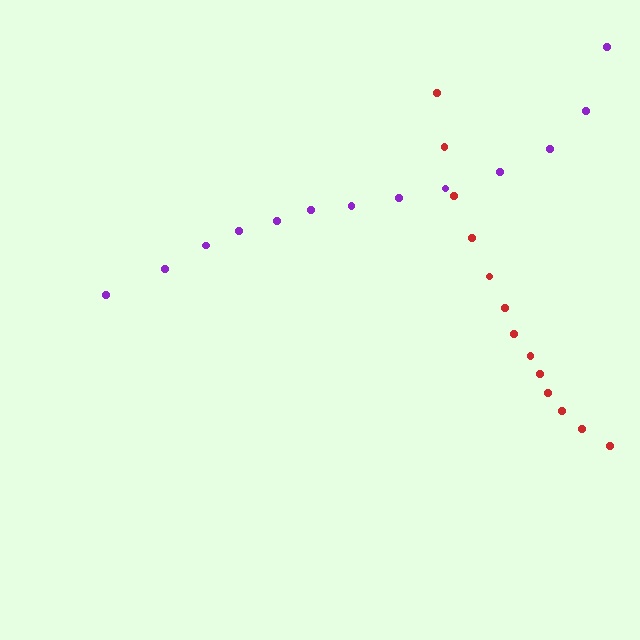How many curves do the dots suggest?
There are 2 distinct paths.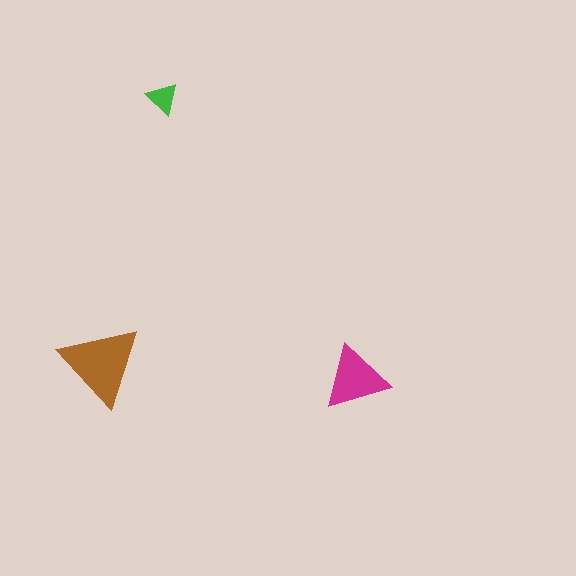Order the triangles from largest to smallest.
the brown one, the magenta one, the green one.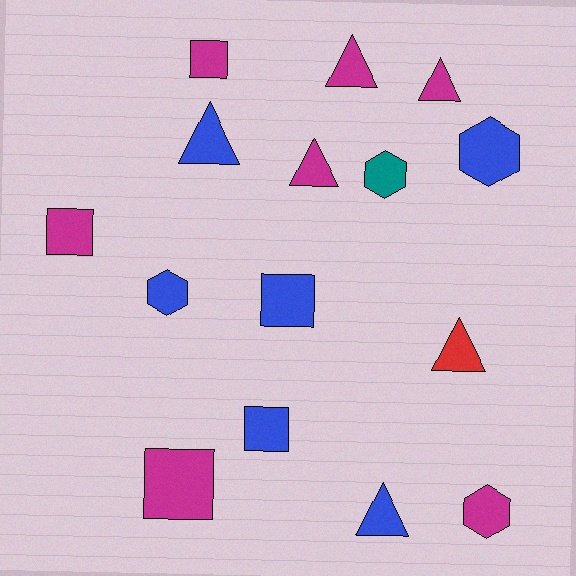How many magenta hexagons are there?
There is 1 magenta hexagon.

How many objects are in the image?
There are 15 objects.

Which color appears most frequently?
Magenta, with 7 objects.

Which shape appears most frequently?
Triangle, with 6 objects.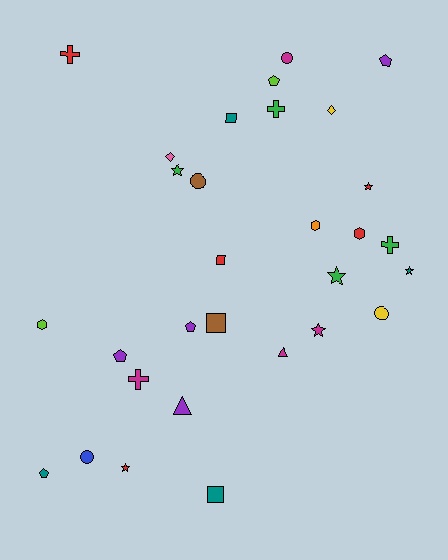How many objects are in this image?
There are 30 objects.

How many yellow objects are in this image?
There are 2 yellow objects.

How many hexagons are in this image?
There are 3 hexagons.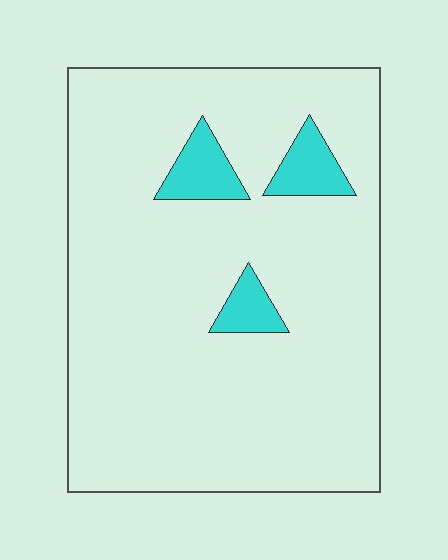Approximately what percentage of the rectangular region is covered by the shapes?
Approximately 10%.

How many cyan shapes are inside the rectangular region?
3.